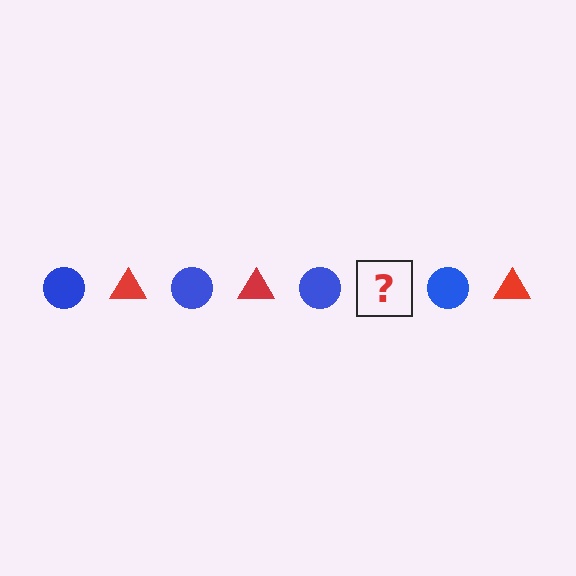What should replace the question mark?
The question mark should be replaced with a red triangle.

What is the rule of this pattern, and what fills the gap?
The rule is that the pattern alternates between blue circle and red triangle. The gap should be filled with a red triangle.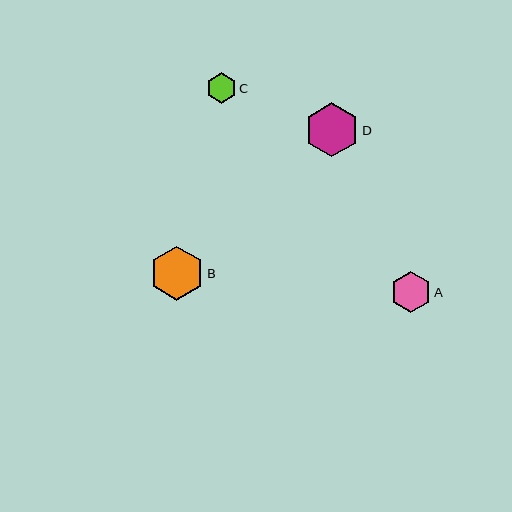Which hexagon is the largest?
Hexagon D is the largest with a size of approximately 54 pixels.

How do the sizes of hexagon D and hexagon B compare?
Hexagon D and hexagon B are approximately the same size.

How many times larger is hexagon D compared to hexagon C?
Hexagon D is approximately 1.8 times the size of hexagon C.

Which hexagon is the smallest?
Hexagon C is the smallest with a size of approximately 30 pixels.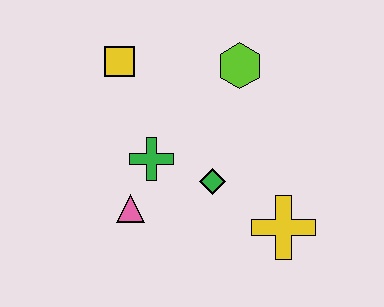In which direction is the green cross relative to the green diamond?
The green cross is to the left of the green diamond.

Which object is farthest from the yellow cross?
The yellow square is farthest from the yellow cross.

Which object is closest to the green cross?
The pink triangle is closest to the green cross.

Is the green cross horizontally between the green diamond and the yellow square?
Yes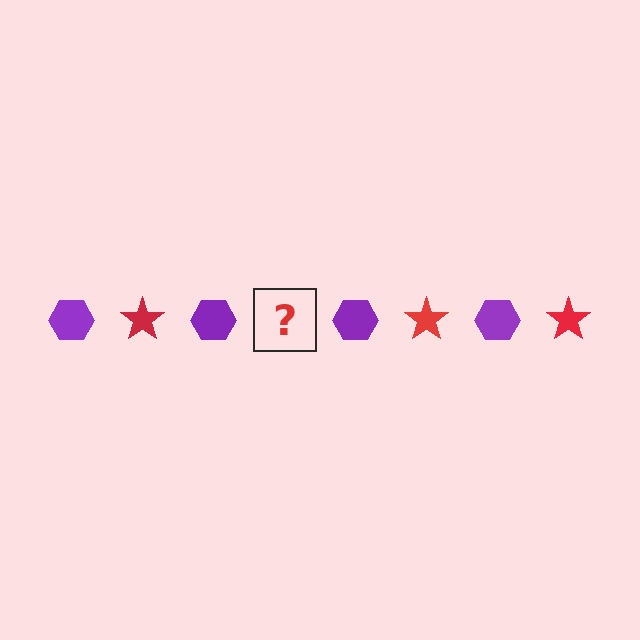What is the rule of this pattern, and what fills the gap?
The rule is that the pattern alternates between purple hexagon and red star. The gap should be filled with a red star.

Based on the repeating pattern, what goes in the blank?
The blank should be a red star.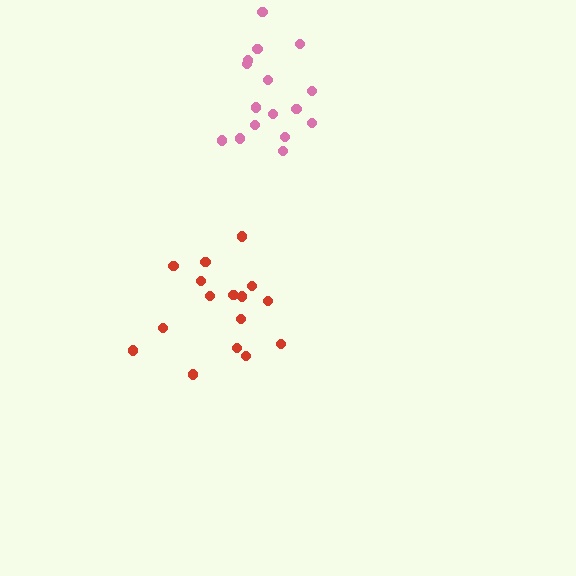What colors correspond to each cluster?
The clusters are colored: red, pink.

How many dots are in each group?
Group 1: 16 dots, Group 2: 16 dots (32 total).